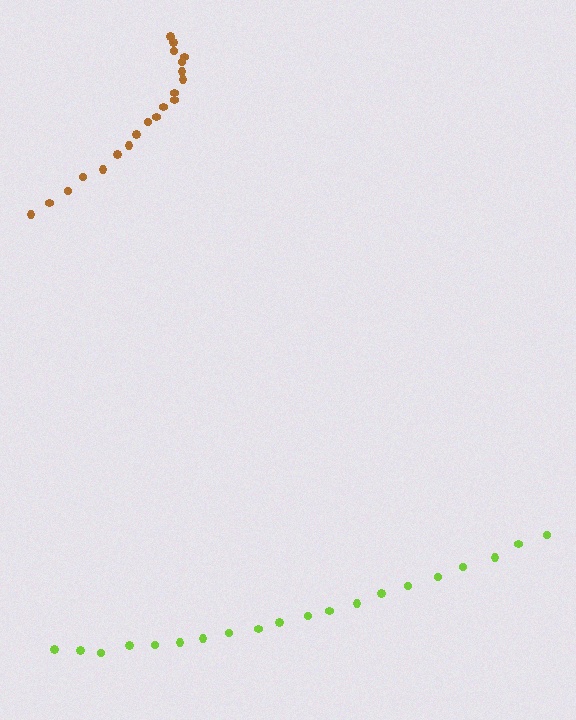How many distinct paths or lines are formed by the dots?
There are 2 distinct paths.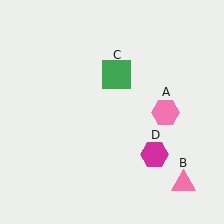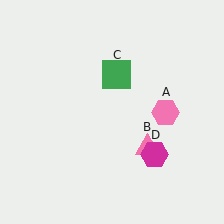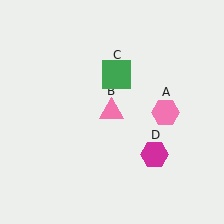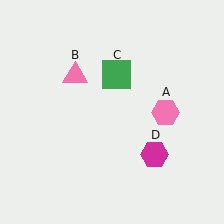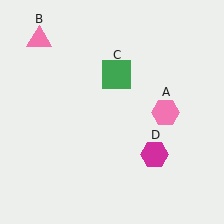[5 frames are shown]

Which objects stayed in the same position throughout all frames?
Pink hexagon (object A) and green square (object C) and magenta hexagon (object D) remained stationary.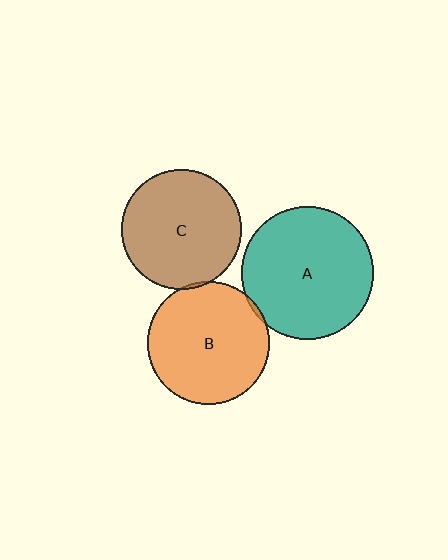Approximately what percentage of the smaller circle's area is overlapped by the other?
Approximately 5%.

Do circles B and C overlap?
Yes.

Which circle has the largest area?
Circle A (teal).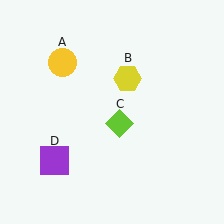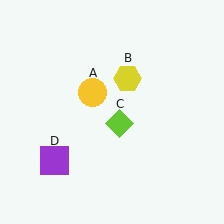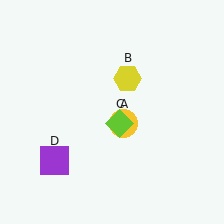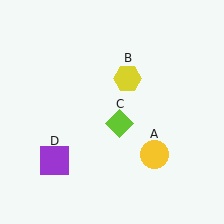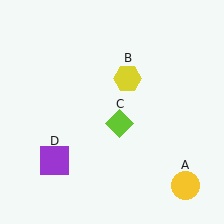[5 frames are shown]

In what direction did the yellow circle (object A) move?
The yellow circle (object A) moved down and to the right.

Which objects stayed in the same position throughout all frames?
Yellow hexagon (object B) and lime diamond (object C) and purple square (object D) remained stationary.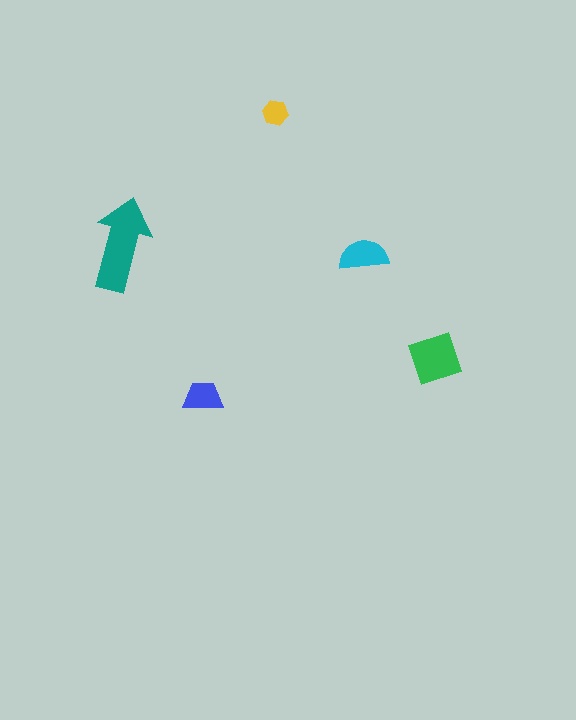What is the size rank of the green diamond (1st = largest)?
2nd.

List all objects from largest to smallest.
The teal arrow, the green diamond, the cyan semicircle, the blue trapezoid, the yellow hexagon.